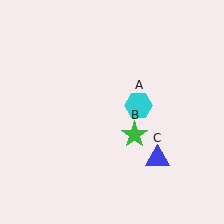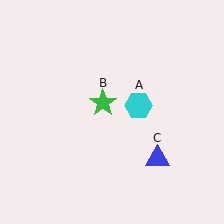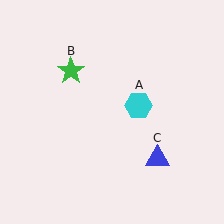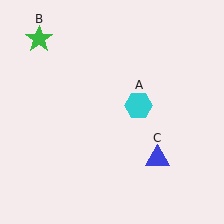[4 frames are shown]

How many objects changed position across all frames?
1 object changed position: green star (object B).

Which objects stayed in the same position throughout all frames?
Cyan hexagon (object A) and blue triangle (object C) remained stationary.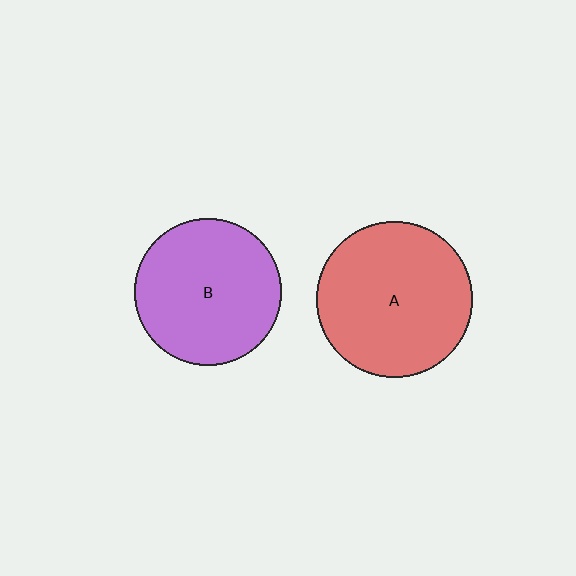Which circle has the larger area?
Circle A (red).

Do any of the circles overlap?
No, none of the circles overlap.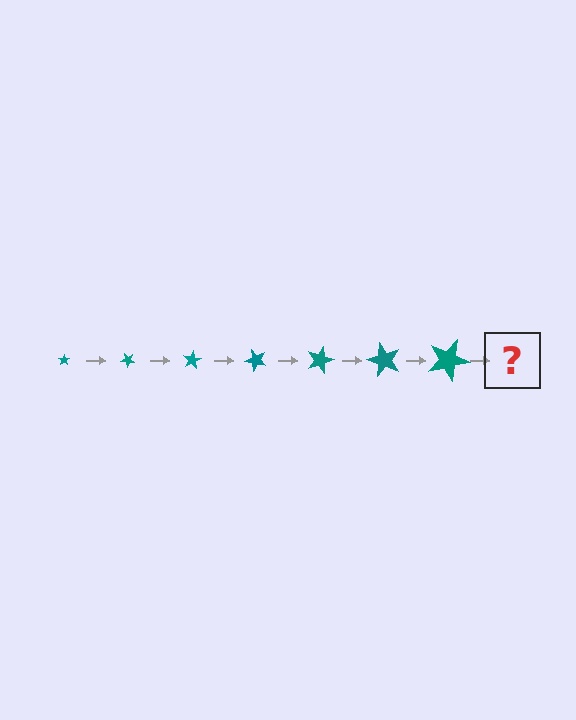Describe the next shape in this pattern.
It should be a star, larger than the previous one and rotated 280 degrees from the start.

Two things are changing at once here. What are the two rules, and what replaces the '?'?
The two rules are that the star grows larger each step and it rotates 40 degrees each step. The '?' should be a star, larger than the previous one and rotated 280 degrees from the start.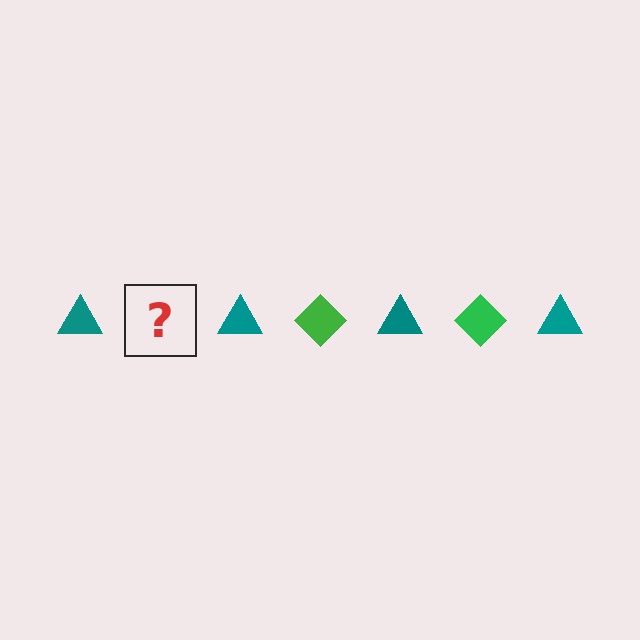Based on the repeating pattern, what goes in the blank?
The blank should be a green diamond.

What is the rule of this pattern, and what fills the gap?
The rule is that the pattern alternates between teal triangle and green diamond. The gap should be filled with a green diamond.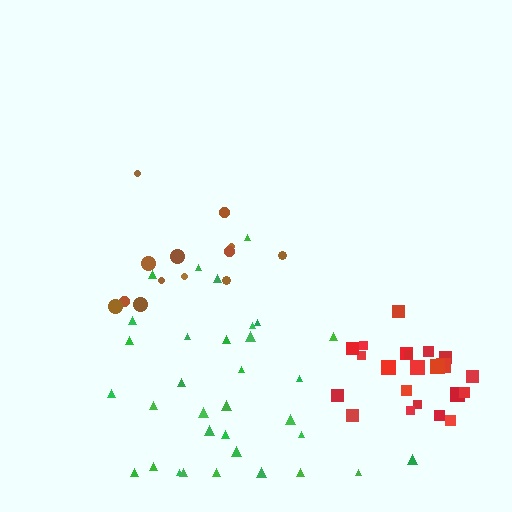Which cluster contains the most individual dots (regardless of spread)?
Green (33).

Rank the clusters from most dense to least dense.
red, brown, green.